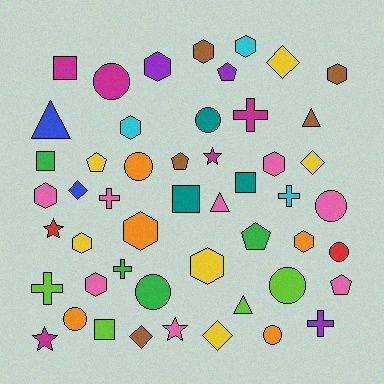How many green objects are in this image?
There are 4 green objects.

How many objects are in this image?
There are 50 objects.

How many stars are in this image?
There are 4 stars.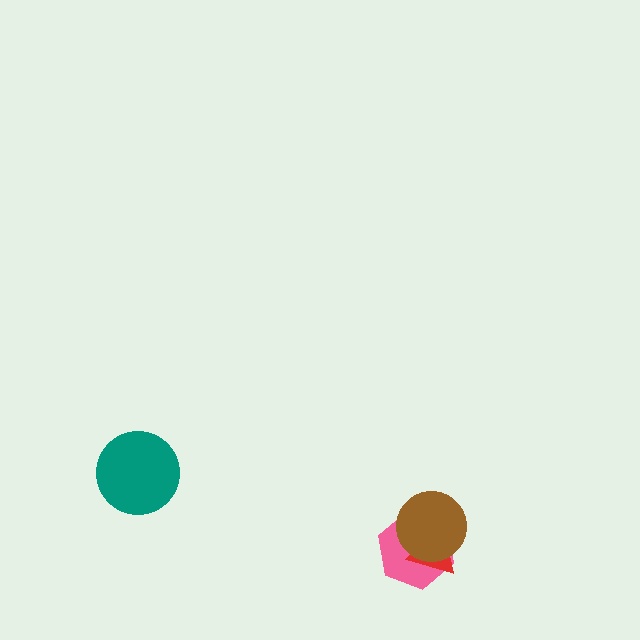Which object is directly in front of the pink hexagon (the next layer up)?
The red triangle is directly in front of the pink hexagon.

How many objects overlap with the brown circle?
2 objects overlap with the brown circle.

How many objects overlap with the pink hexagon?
2 objects overlap with the pink hexagon.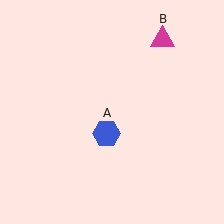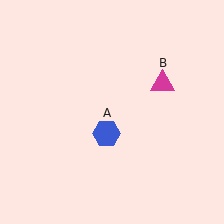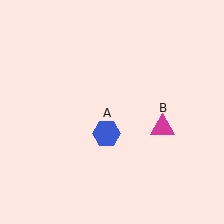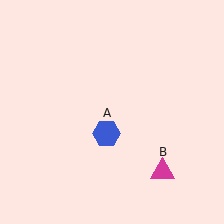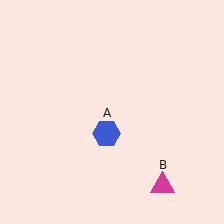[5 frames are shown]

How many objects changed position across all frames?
1 object changed position: magenta triangle (object B).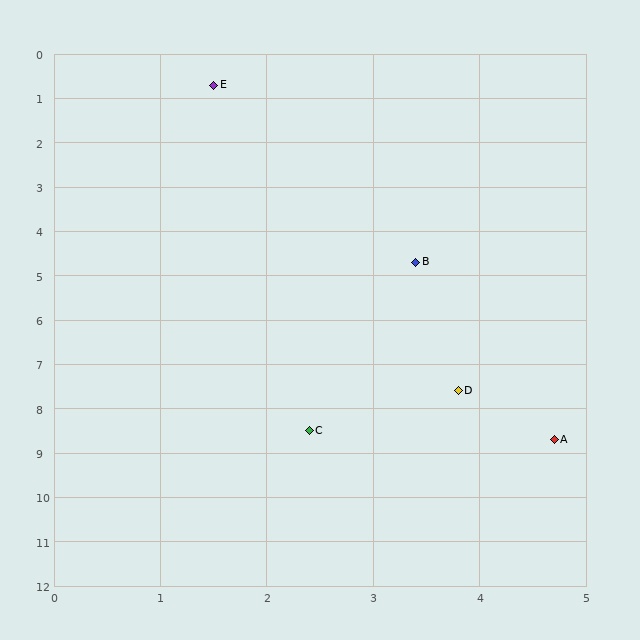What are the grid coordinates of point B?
Point B is at approximately (3.4, 4.7).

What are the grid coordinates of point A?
Point A is at approximately (4.7, 8.7).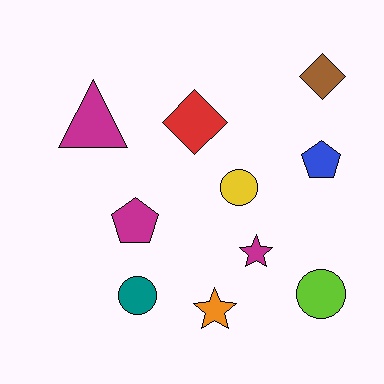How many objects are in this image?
There are 10 objects.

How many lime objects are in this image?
There is 1 lime object.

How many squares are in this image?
There are no squares.